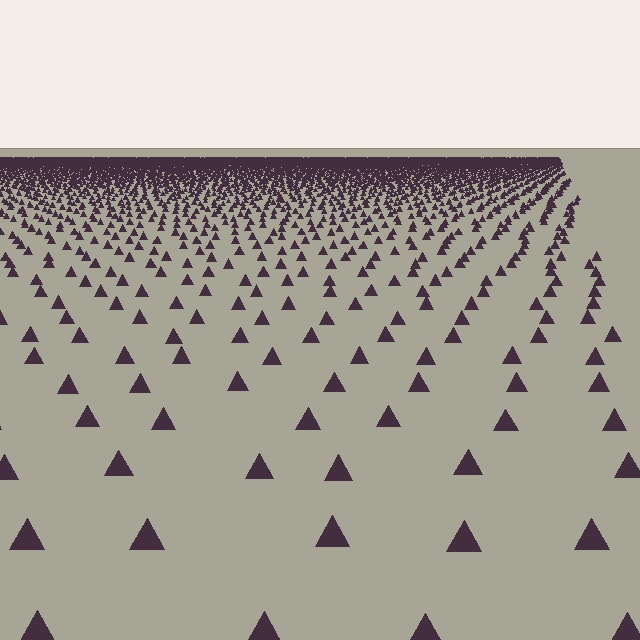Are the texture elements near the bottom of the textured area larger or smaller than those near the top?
Larger. Near the bottom, elements are closer to the viewer and appear at a bigger on-screen size.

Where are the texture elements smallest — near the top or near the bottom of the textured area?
Near the top.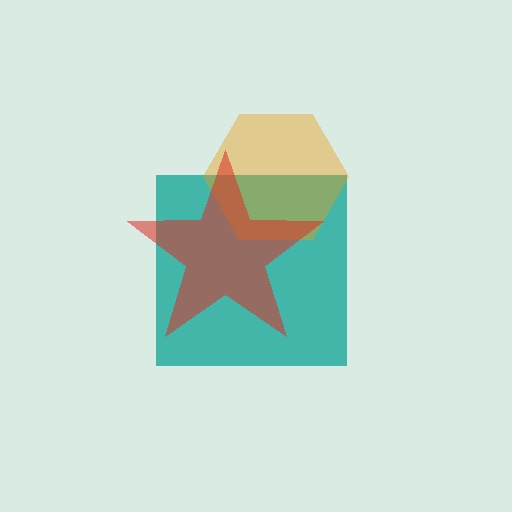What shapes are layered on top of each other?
The layered shapes are: a teal square, an orange hexagon, a red star.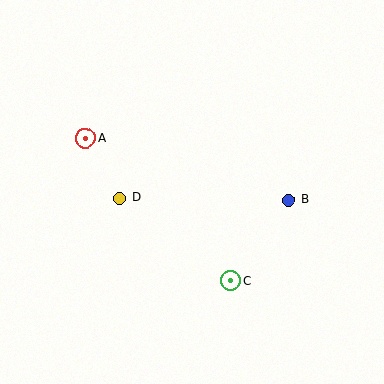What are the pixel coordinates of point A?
Point A is at (86, 138).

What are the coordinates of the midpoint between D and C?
The midpoint between D and C is at (175, 239).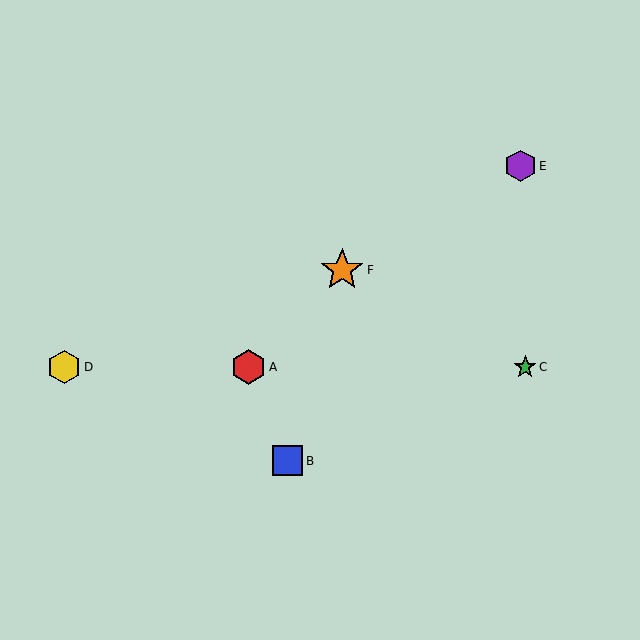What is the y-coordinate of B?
Object B is at y≈461.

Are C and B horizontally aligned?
No, C is at y≈367 and B is at y≈461.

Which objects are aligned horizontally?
Objects A, C, D are aligned horizontally.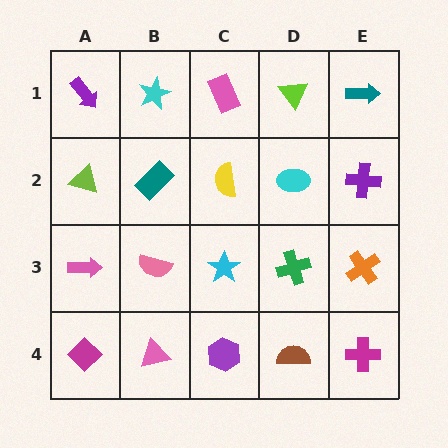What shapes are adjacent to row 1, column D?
A cyan ellipse (row 2, column D), a pink rectangle (row 1, column C), a teal arrow (row 1, column E).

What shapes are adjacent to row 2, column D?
A lime triangle (row 1, column D), a green cross (row 3, column D), a yellow semicircle (row 2, column C), a purple cross (row 2, column E).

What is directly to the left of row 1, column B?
A purple arrow.